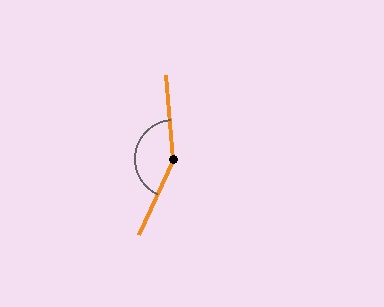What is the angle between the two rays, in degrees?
Approximately 150 degrees.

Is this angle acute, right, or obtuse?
It is obtuse.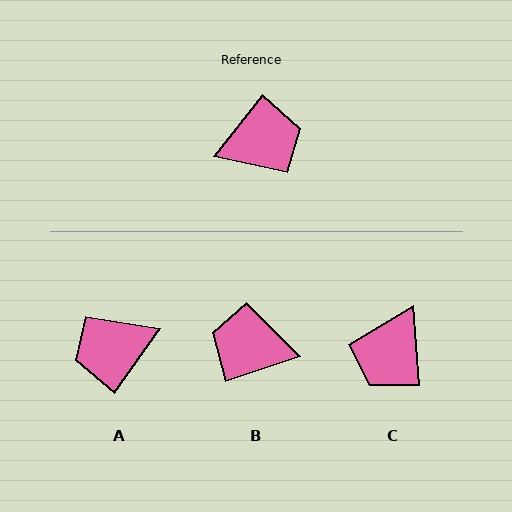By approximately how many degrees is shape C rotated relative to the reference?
Approximately 137 degrees clockwise.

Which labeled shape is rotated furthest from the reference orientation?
A, about 177 degrees away.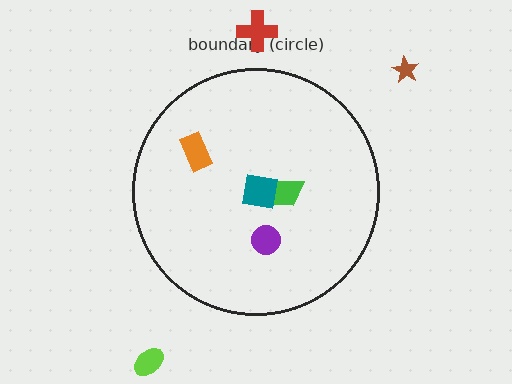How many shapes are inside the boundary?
4 inside, 3 outside.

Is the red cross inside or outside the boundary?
Outside.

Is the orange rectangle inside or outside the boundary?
Inside.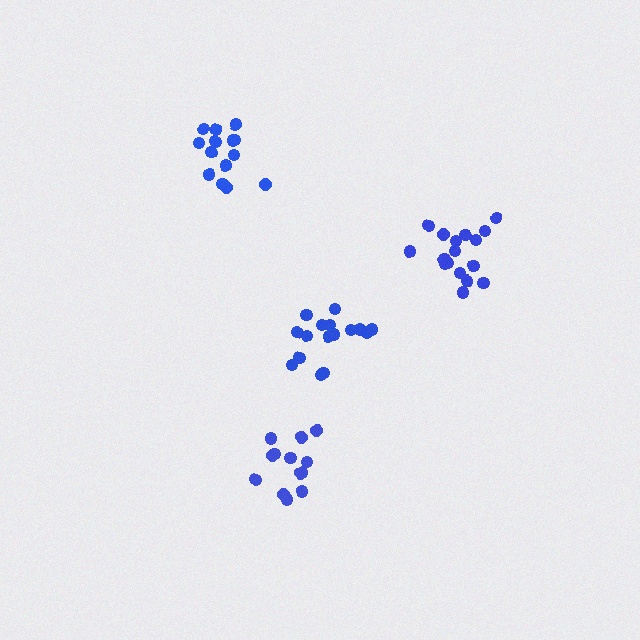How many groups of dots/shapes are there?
There are 4 groups.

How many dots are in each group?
Group 1: 17 dots, Group 2: 13 dots, Group 3: 14 dots, Group 4: 16 dots (60 total).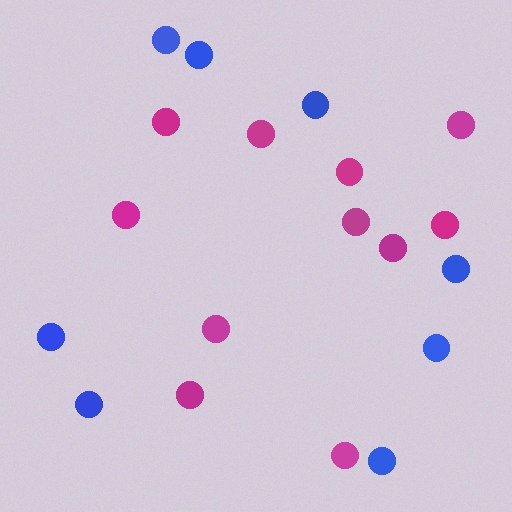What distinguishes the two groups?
There are 2 groups: one group of blue circles (8) and one group of magenta circles (11).